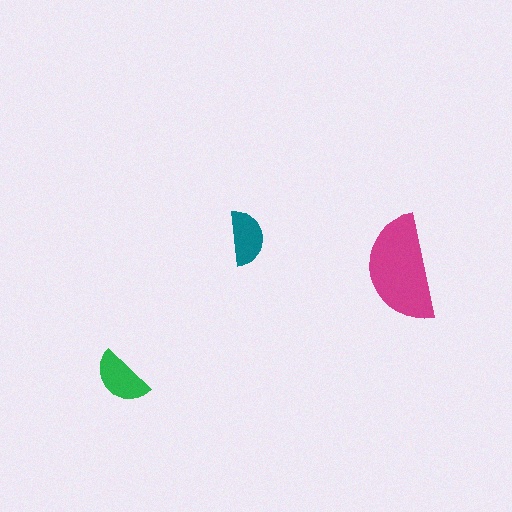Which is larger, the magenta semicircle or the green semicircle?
The magenta one.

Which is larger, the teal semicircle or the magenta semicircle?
The magenta one.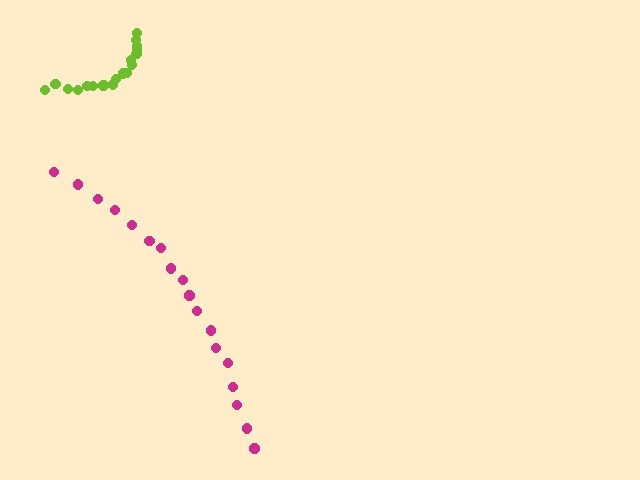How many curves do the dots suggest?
There are 2 distinct paths.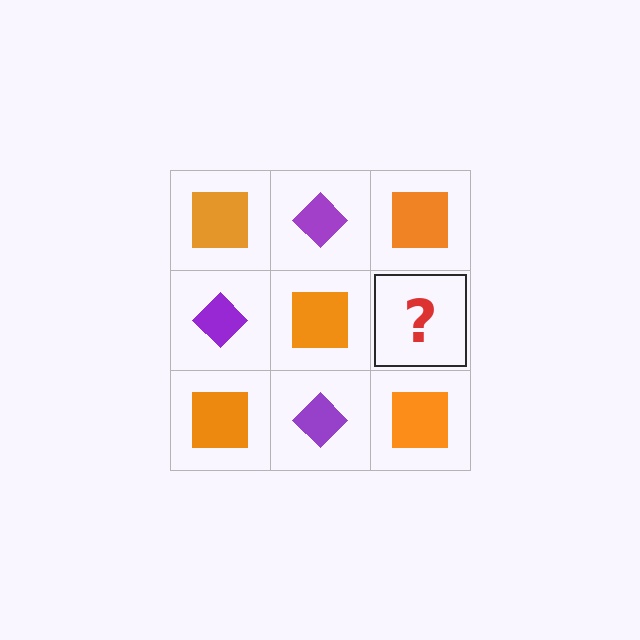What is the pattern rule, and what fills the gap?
The rule is that it alternates orange square and purple diamond in a checkerboard pattern. The gap should be filled with a purple diamond.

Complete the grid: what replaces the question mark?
The question mark should be replaced with a purple diamond.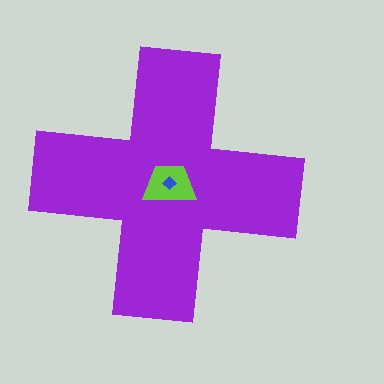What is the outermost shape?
The purple cross.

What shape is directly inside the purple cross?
The lime trapezoid.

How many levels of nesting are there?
3.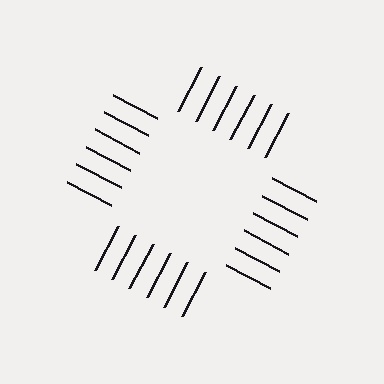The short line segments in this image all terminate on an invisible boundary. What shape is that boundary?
An illusory square — the line segments terminate on its edges but no continuous stroke is drawn.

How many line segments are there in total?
24 — 6 along each of the 4 edges.